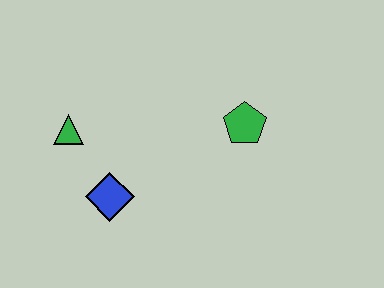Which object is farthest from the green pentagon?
The green triangle is farthest from the green pentagon.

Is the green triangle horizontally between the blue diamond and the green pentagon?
No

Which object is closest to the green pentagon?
The blue diamond is closest to the green pentagon.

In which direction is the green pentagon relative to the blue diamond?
The green pentagon is to the right of the blue diamond.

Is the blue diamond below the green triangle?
Yes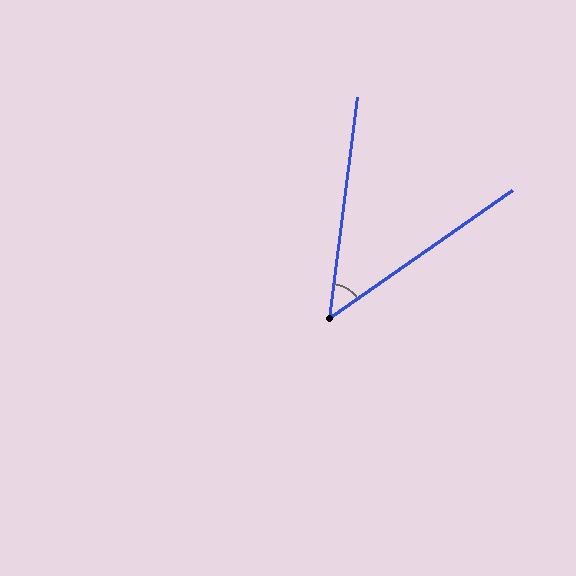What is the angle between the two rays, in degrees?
Approximately 48 degrees.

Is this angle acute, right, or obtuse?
It is acute.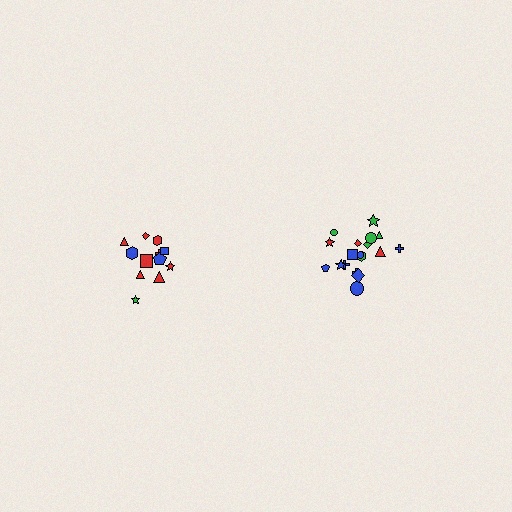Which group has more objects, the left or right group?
The right group.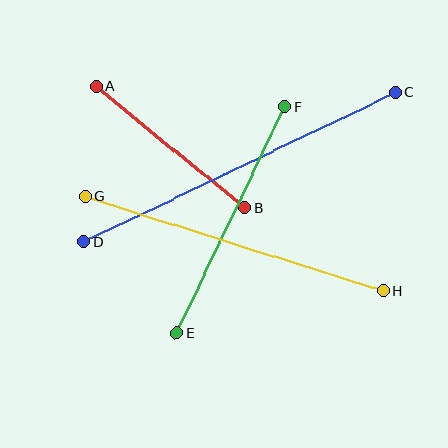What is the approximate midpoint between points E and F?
The midpoint is at approximately (231, 220) pixels.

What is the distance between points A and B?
The distance is approximately 192 pixels.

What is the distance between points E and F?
The distance is approximately 250 pixels.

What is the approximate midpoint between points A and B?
The midpoint is at approximately (170, 147) pixels.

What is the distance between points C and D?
The distance is approximately 345 pixels.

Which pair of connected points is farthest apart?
Points C and D are farthest apart.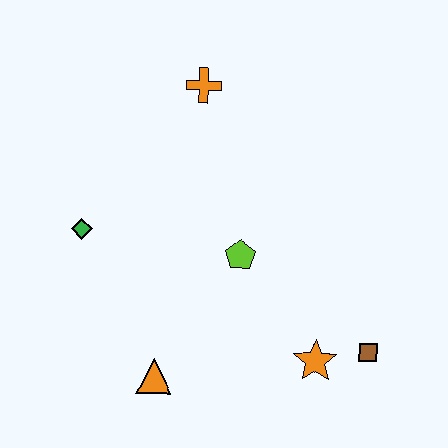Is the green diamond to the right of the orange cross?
No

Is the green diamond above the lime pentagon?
Yes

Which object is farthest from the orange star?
The orange cross is farthest from the orange star.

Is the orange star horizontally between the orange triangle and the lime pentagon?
No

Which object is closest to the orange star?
The brown square is closest to the orange star.